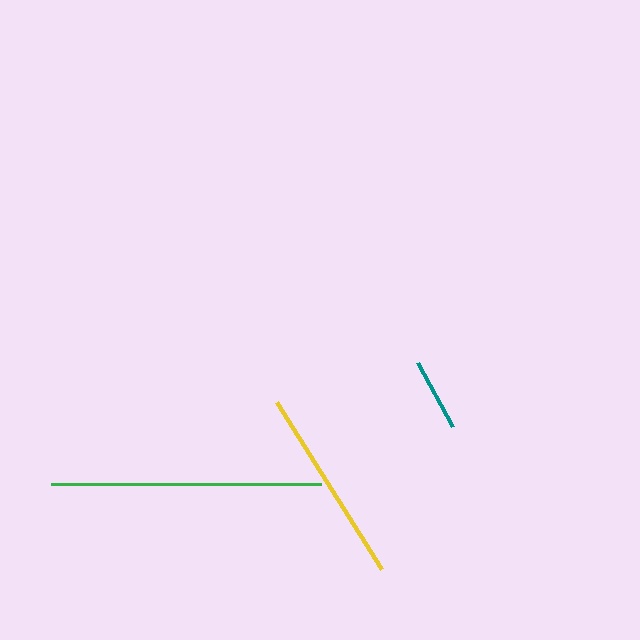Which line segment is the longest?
The green line is the longest at approximately 270 pixels.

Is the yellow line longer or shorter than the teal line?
The yellow line is longer than the teal line.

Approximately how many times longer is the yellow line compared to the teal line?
The yellow line is approximately 2.7 times the length of the teal line.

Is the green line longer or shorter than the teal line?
The green line is longer than the teal line.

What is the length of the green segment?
The green segment is approximately 270 pixels long.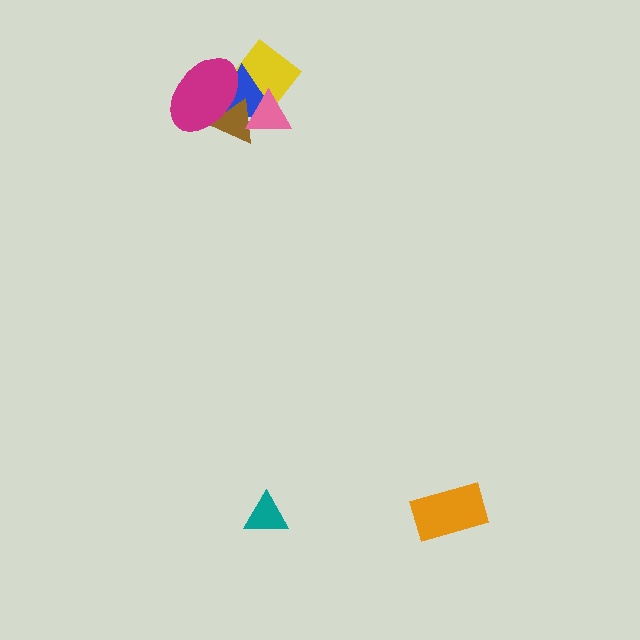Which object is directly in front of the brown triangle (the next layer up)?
The magenta ellipse is directly in front of the brown triangle.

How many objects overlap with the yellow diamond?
2 objects overlap with the yellow diamond.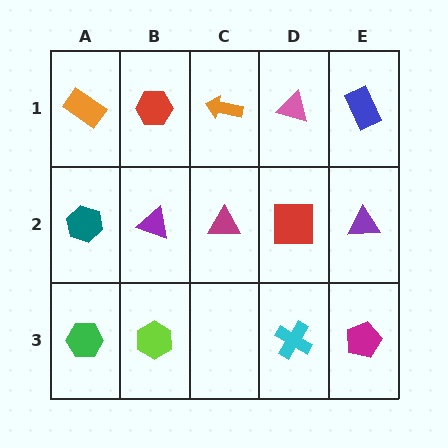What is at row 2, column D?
A red square.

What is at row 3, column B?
A lime hexagon.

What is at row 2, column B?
A purple triangle.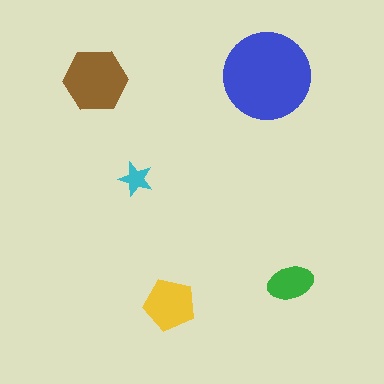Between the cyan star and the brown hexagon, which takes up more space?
The brown hexagon.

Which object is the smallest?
The cyan star.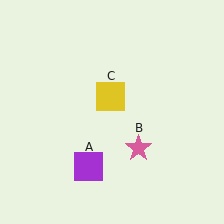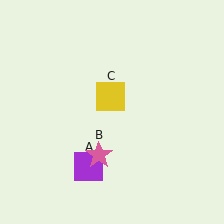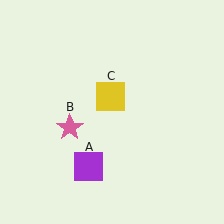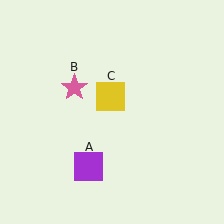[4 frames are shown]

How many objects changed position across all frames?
1 object changed position: pink star (object B).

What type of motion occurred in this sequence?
The pink star (object B) rotated clockwise around the center of the scene.